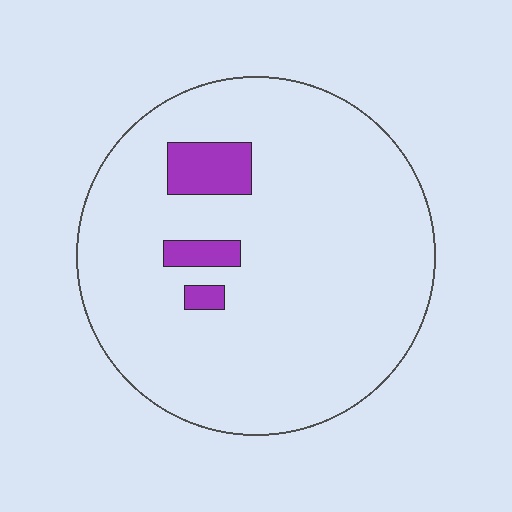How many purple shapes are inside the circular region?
3.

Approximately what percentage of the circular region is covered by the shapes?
Approximately 10%.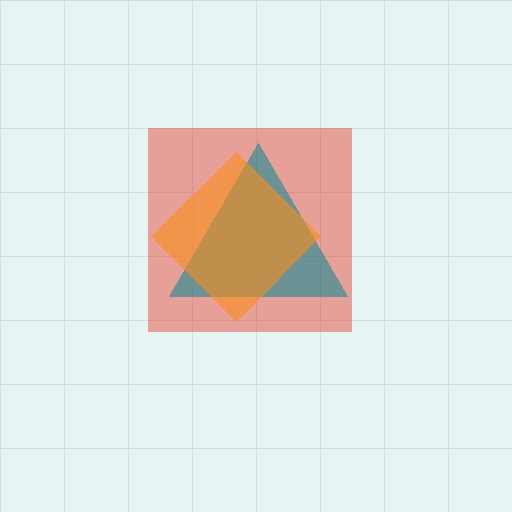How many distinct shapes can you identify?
There are 3 distinct shapes: a red square, a teal triangle, an orange diamond.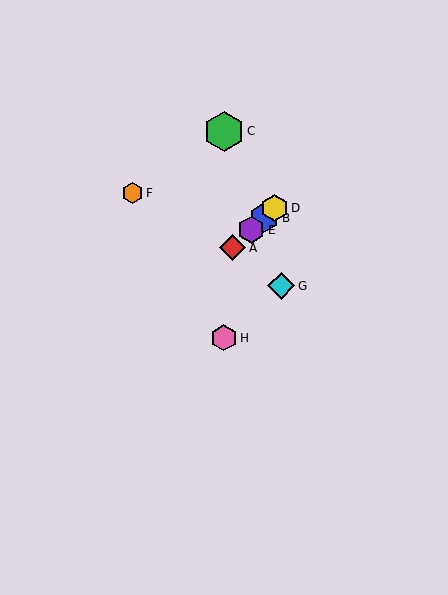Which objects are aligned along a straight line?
Objects A, B, D, E are aligned along a straight line.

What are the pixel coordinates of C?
Object C is at (224, 131).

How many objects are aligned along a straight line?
4 objects (A, B, D, E) are aligned along a straight line.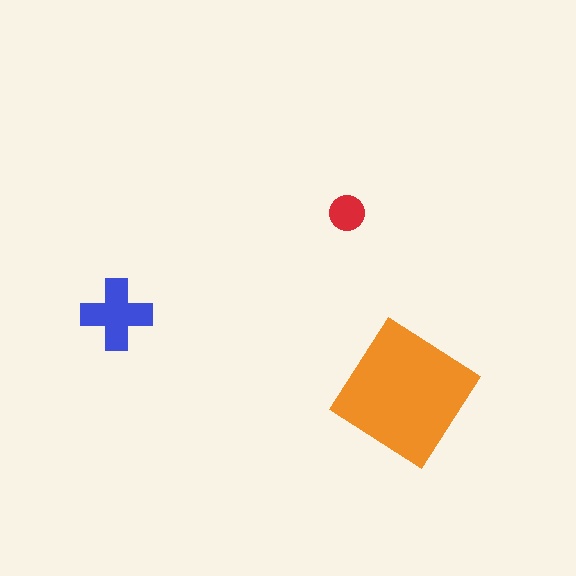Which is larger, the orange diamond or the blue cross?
The orange diamond.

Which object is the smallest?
The red circle.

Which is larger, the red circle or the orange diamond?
The orange diamond.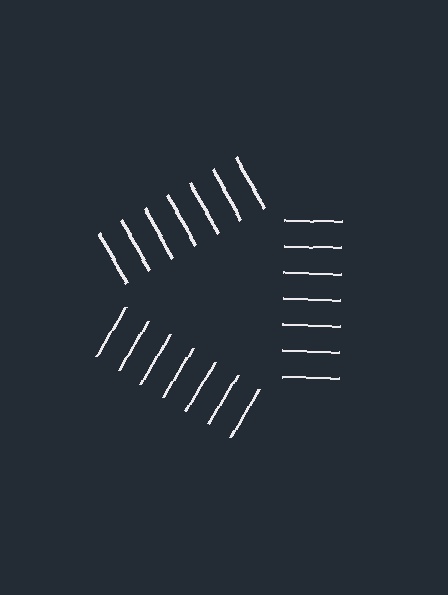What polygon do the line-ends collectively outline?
An illusory triangle — the line segments terminate on its edges but no continuous stroke is drawn.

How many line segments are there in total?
21 — 7 along each of the 3 edges.